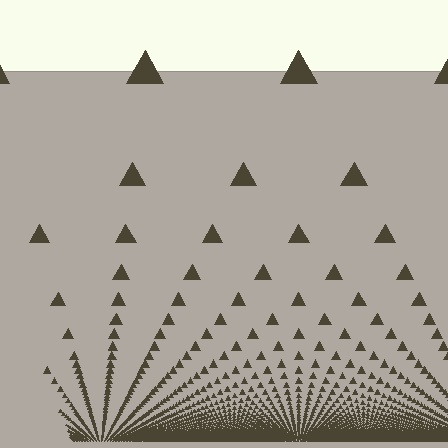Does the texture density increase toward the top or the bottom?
Density increases toward the bottom.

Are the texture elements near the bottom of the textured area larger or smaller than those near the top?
Smaller. The gradient is inverted — elements near the bottom are smaller and denser.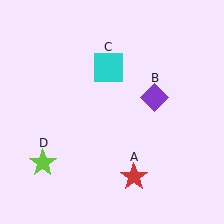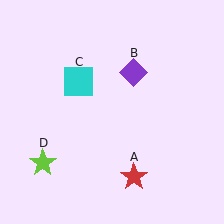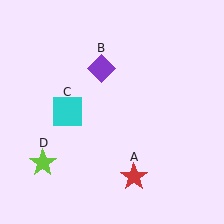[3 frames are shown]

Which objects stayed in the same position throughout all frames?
Red star (object A) and lime star (object D) remained stationary.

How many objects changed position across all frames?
2 objects changed position: purple diamond (object B), cyan square (object C).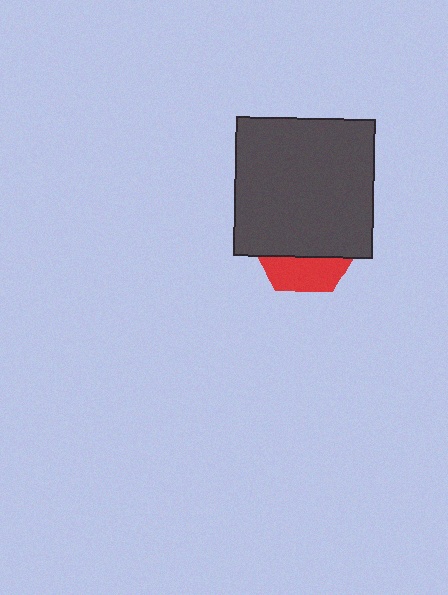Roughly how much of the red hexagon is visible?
A small part of it is visible (roughly 31%).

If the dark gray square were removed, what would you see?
You would see the complete red hexagon.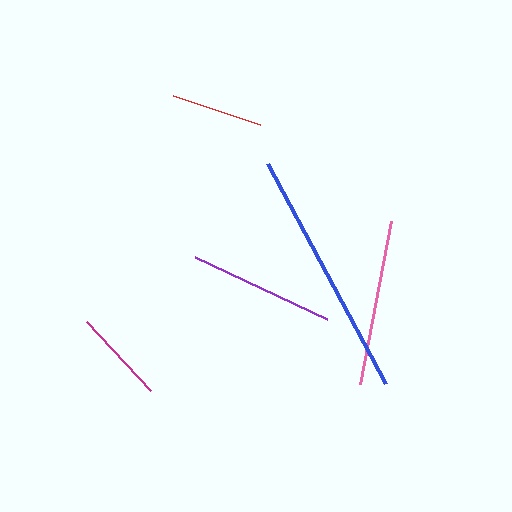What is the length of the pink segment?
The pink segment is approximately 166 pixels long.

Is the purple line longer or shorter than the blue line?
The blue line is longer than the purple line.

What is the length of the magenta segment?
The magenta segment is approximately 94 pixels long.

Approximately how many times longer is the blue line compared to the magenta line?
The blue line is approximately 2.6 times the length of the magenta line.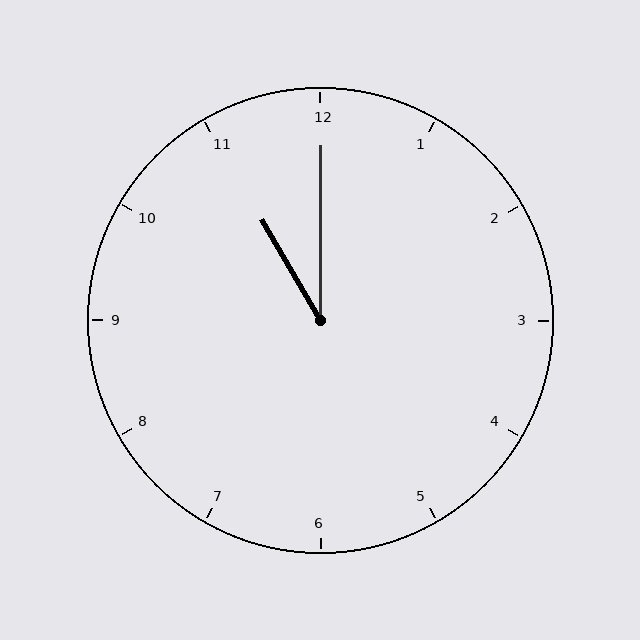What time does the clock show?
11:00.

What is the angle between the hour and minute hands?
Approximately 30 degrees.